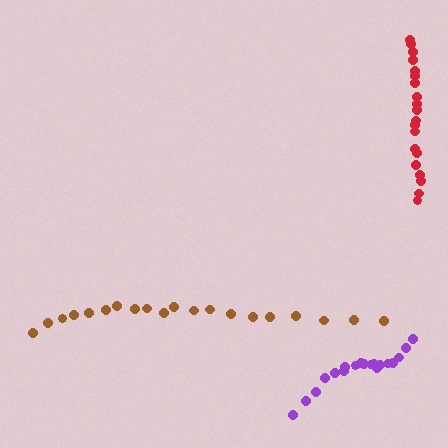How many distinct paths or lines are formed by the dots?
There are 3 distinct paths.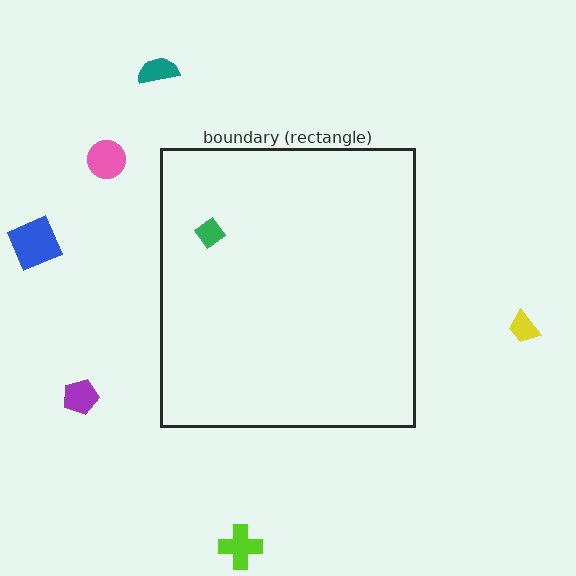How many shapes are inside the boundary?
1 inside, 6 outside.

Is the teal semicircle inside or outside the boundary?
Outside.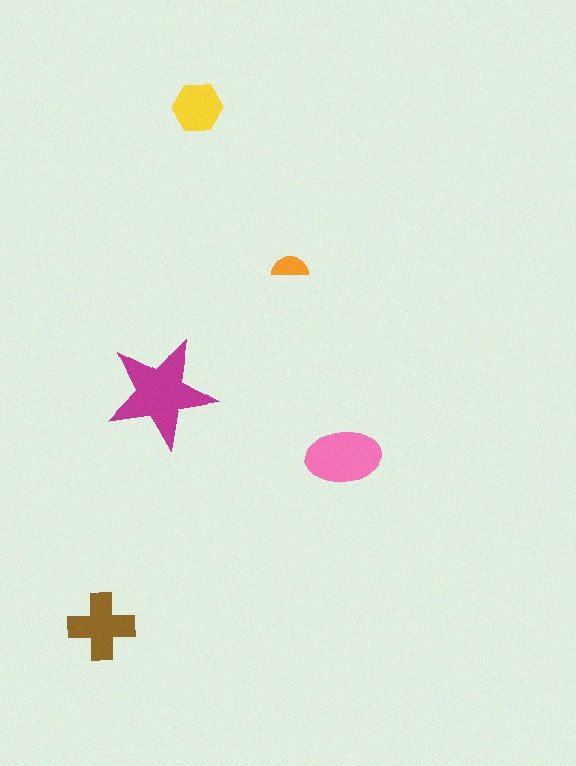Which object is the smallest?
The orange semicircle.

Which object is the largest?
The magenta star.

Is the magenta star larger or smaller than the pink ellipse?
Larger.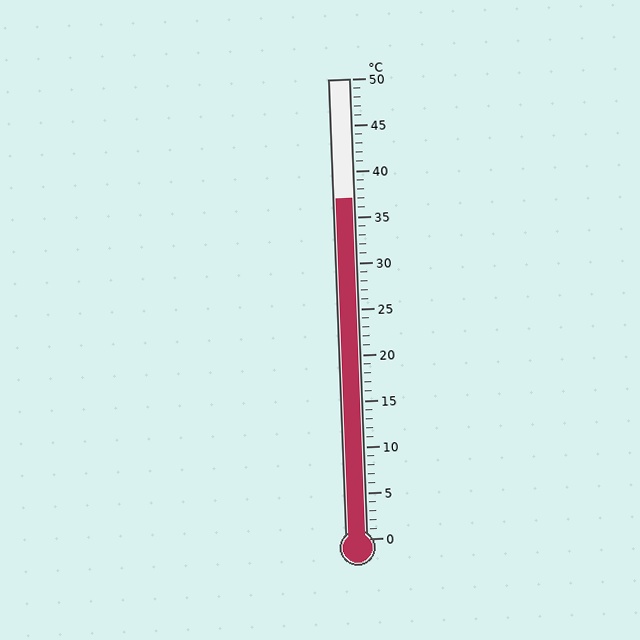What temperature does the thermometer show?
The thermometer shows approximately 37°C.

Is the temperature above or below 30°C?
The temperature is above 30°C.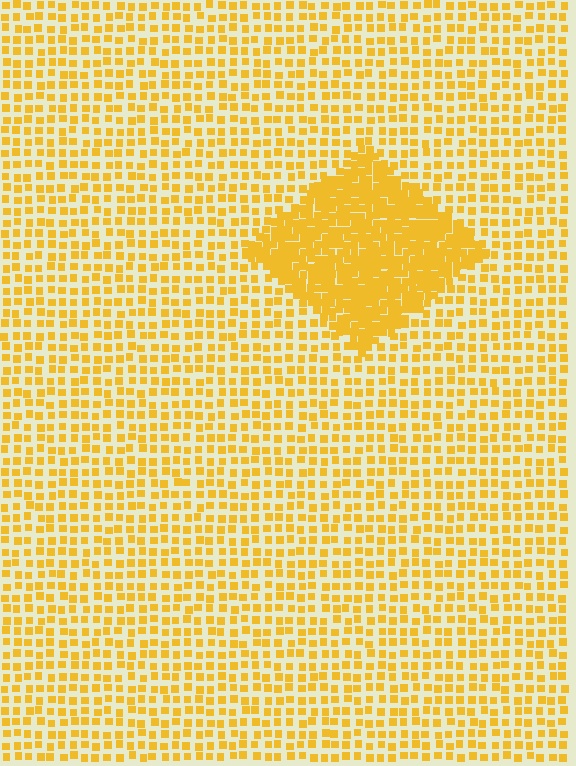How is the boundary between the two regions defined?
The boundary is defined by a change in element density (approximately 2.4x ratio). All elements are the same color, size, and shape.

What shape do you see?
I see a diamond.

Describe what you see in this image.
The image contains small yellow elements arranged at two different densities. A diamond-shaped region is visible where the elements are more densely packed than the surrounding area.